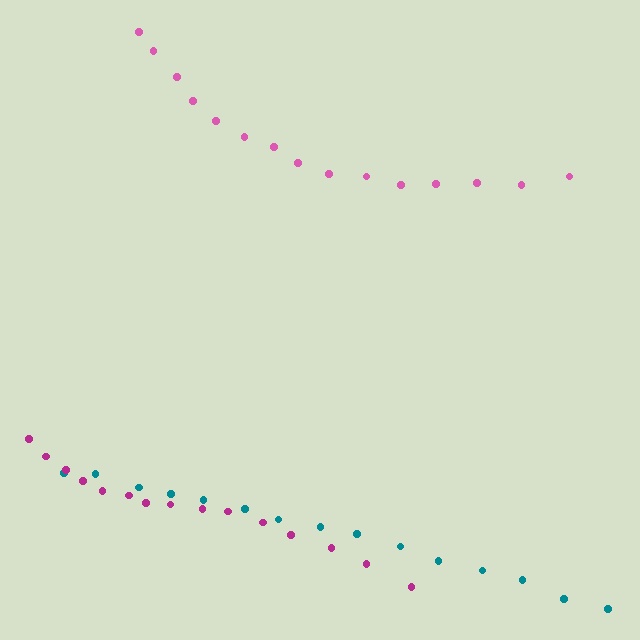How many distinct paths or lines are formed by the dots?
There are 3 distinct paths.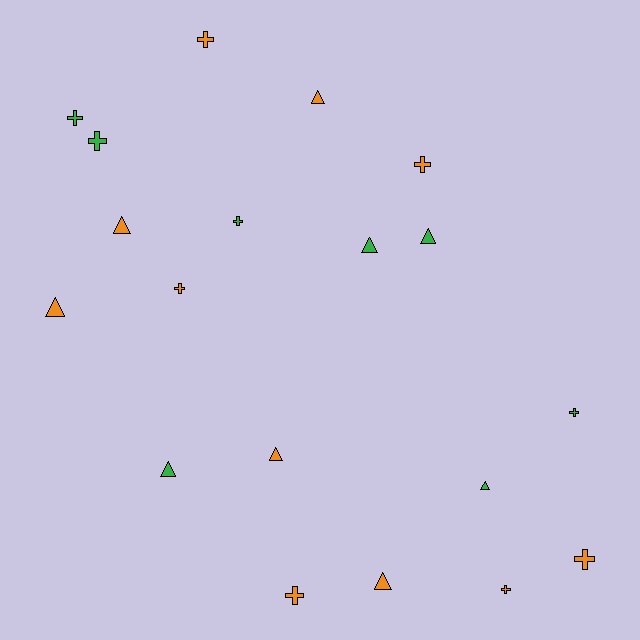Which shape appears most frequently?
Cross, with 10 objects.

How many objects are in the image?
There are 19 objects.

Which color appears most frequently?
Orange, with 11 objects.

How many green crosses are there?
There are 4 green crosses.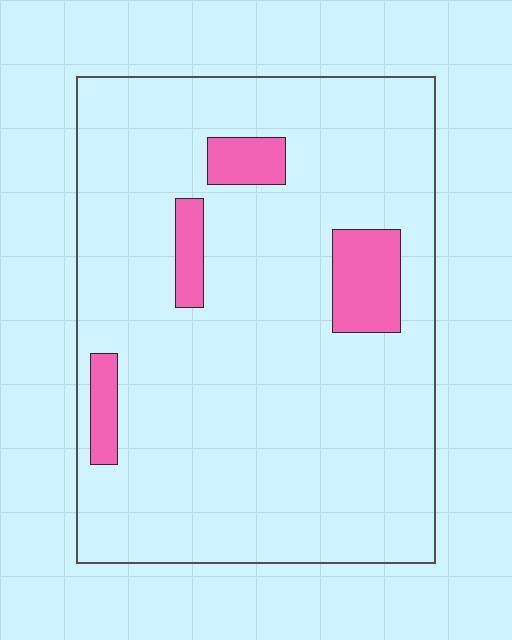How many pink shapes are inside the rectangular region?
4.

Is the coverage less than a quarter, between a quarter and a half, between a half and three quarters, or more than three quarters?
Less than a quarter.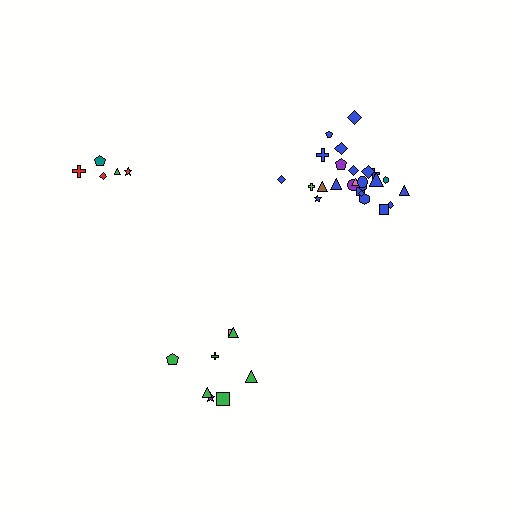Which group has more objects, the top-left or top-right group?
The top-right group.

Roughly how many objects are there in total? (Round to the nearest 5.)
Roughly 40 objects in total.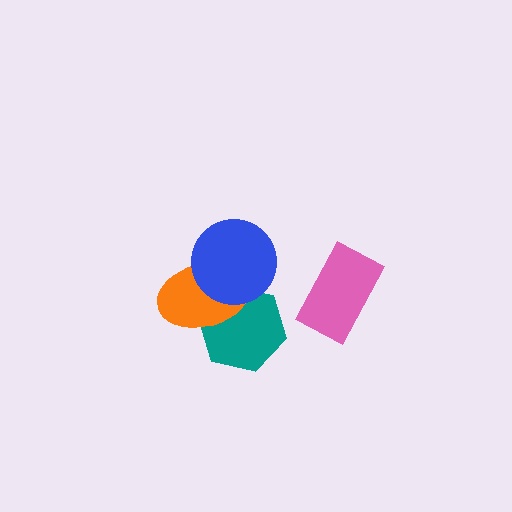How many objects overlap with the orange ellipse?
2 objects overlap with the orange ellipse.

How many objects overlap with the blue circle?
2 objects overlap with the blue circle.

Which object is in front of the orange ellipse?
The blue circle is in front of the orange ellipse.